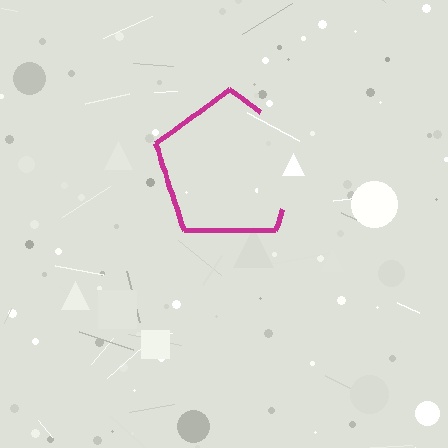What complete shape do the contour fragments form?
The contour fragments form a pentagon.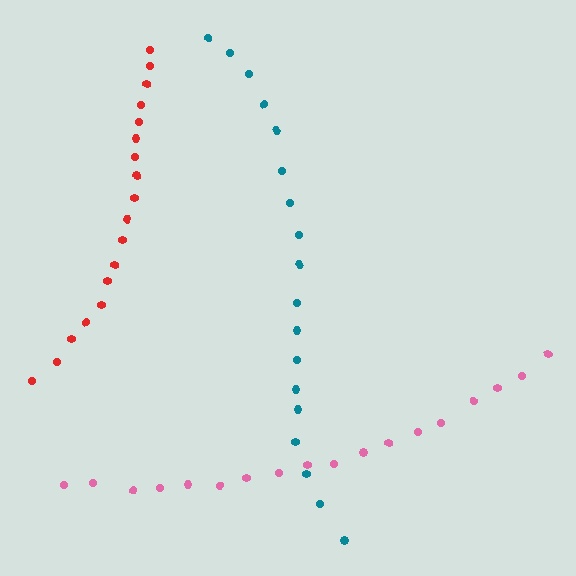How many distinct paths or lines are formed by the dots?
There are 3 distinct paths.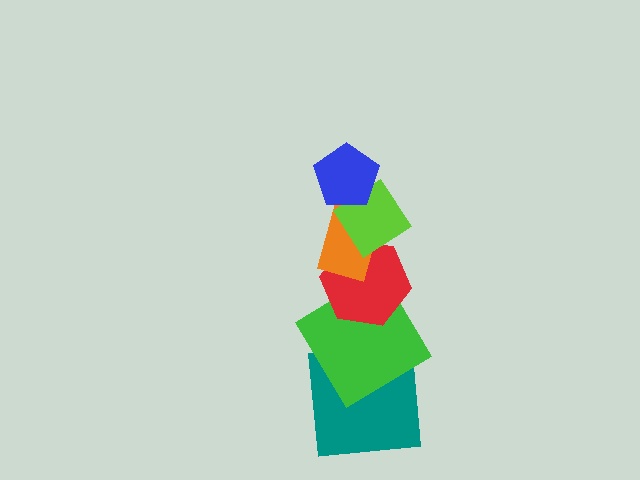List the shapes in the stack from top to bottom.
From top to bottom: the blue pentagon, the lime diamond, the orange rectangle, the red hexagon, the green diamond, the teal square.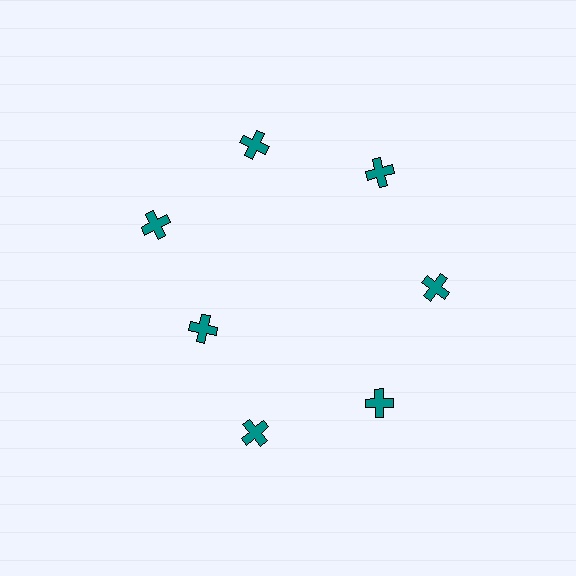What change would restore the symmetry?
The symmetry would be restored by moving it outward, back onto the ring so that all 7 crosses sit at equal angles and equal distance from the center.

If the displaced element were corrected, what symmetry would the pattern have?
It would have 7-fold rotational symmetry — the pattern would map onto itself every 51 degrees.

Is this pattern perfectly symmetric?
No. The 7 teal crosses are arranged in a ring, but one element near the 8 o'clock position is pulled inward toward the center, breaking the 7-fold rotational symmetry.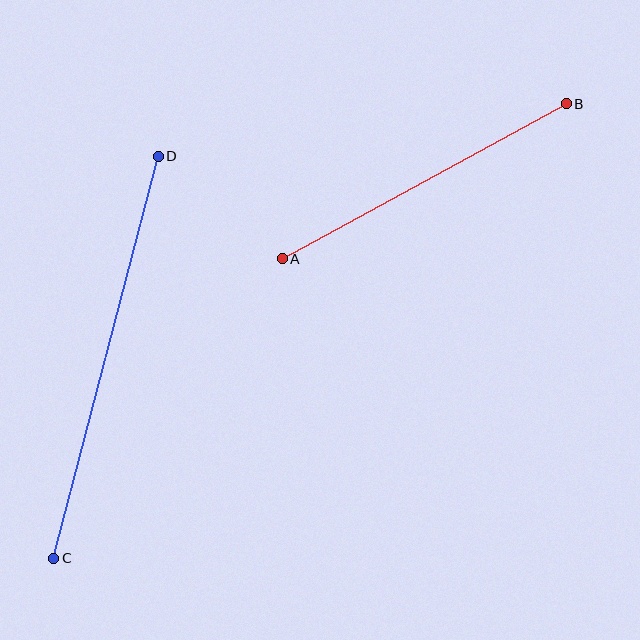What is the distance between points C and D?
The distance is approximately 415 pixels.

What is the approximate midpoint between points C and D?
The midpoint is at approximately (106, 357) pixels.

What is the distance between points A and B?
The distance is approximately 324 pixels.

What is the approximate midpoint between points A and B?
The midpoint is at approximately (424, 181) pixels.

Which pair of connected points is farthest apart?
Points C and D are farthest apart.